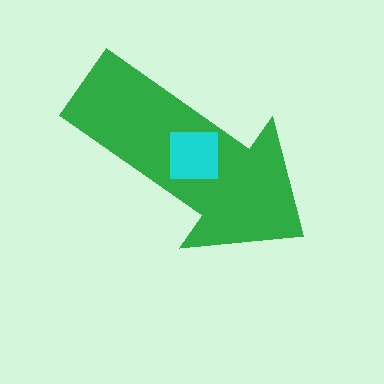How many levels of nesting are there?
2.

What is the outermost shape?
The green arrow.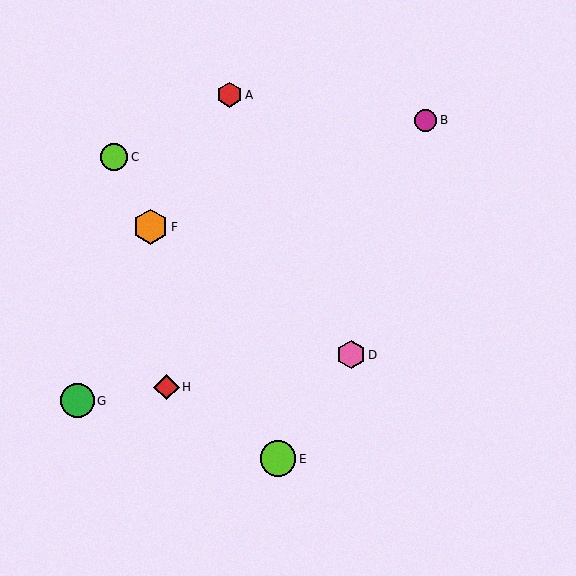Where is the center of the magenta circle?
The center of the magenta circle is at (425, 120).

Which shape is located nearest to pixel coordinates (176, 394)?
The red diamond (labeled H) at (167, 388) is nearest to that location.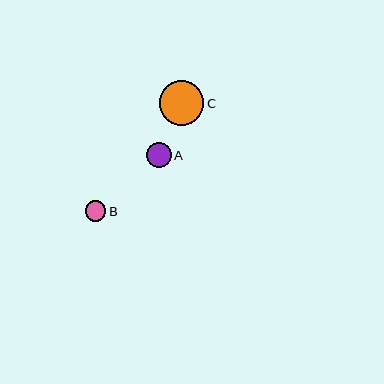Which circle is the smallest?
Circle B is the smallest with a size of approximately 20 pixels.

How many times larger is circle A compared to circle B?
Circle A is approximately 1.2 times the size of circle B.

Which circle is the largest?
Circle C is the largest with a size of approximately 44 pixels.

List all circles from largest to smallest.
From largest to smallest: C, A, B.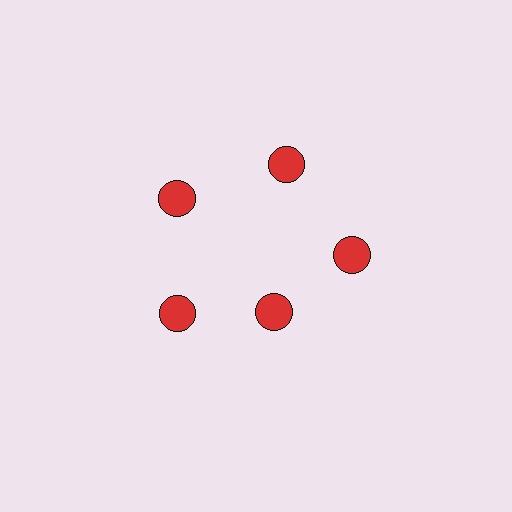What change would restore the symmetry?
The symmetry would be restored by moving it outward, back onto the ring so that all 5 circles sit at equal angles and equal distance from the center.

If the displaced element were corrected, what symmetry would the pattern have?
It would have 5-fold rotational symmetry — the pattern would map onto itself every 72 degrees.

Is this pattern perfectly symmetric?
No. The 5 red circles are arranged in a ring, but one element near the 5 o'clock position is pulled inward toward the center, breaking the 5-fold rotational symmetry.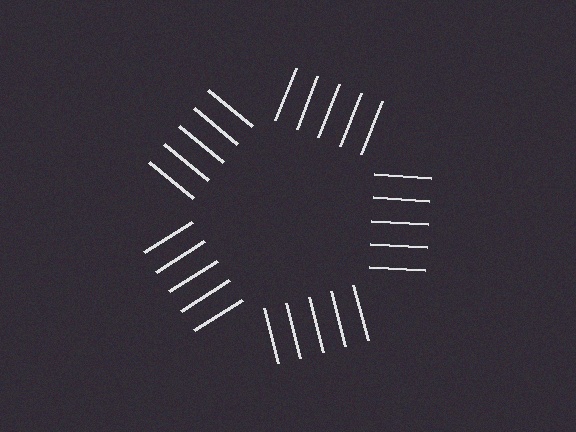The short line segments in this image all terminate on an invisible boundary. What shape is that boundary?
An illusory pentagon — the line segments terminate on its edges but no continuous stroke is drawn.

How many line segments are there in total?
25 — 5 along each of the 5 edges.